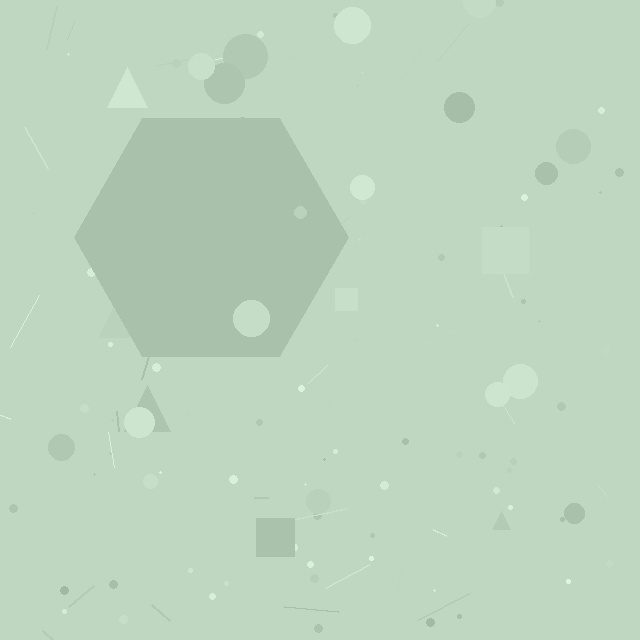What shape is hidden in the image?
A hexagon is hidden in the image.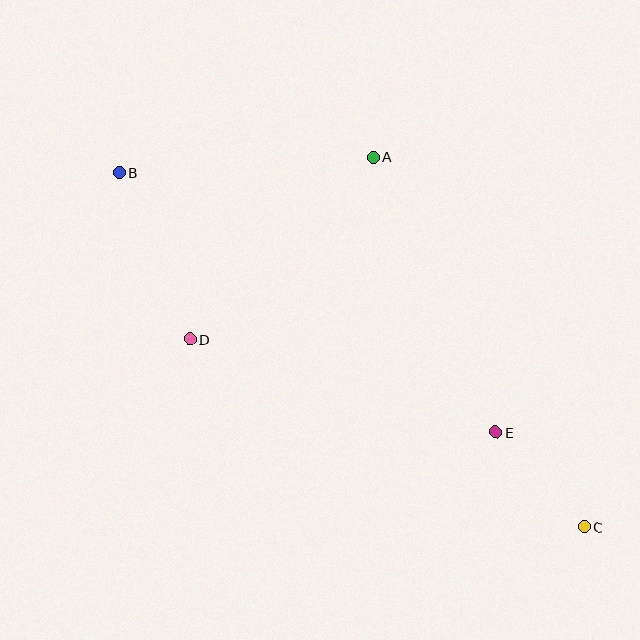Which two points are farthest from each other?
Points B and C are farthest from each other.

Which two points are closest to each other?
Points C and E are closest to each other.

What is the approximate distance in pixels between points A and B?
The distance between A and B is approximately 255 pixels.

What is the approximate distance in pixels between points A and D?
The distance between A and D is approximately 258 pixels.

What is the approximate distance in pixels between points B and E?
The distance between B and E is approximately 457 pixels.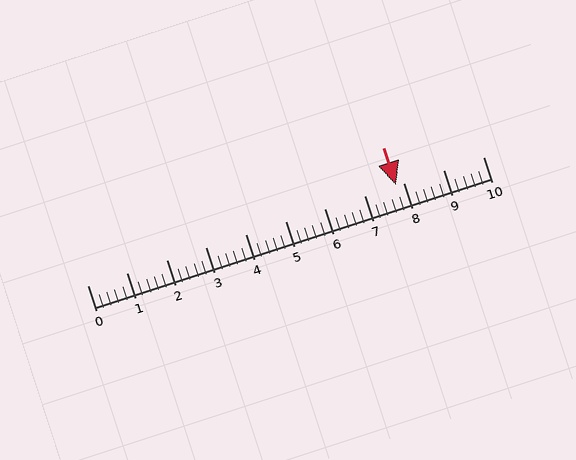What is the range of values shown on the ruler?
The ruler shows values from 0 to 10.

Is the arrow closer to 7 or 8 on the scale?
The arrow is closer to 8.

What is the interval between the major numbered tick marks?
The major tick marks are spaced 1 units apart.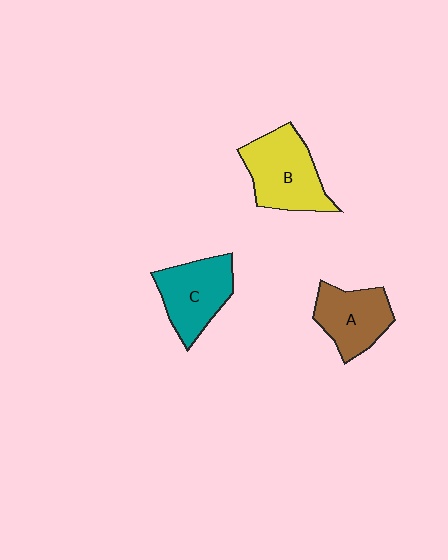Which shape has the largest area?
Shape B (yellow).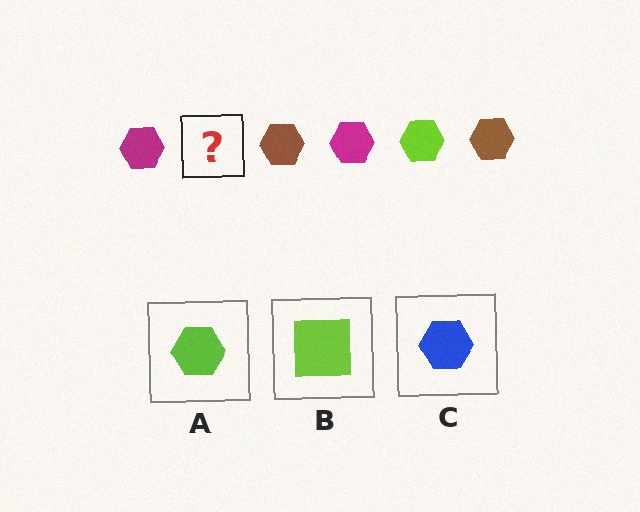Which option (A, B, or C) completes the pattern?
A.